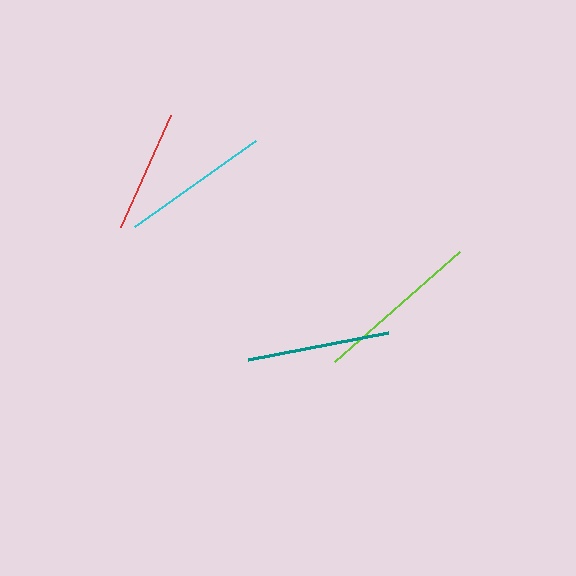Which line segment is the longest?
The lime line is the longest at approximately 166 pixels.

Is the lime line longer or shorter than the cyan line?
The lime line is longer than the cyan line.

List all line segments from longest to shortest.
From longest to shortest: lime, cyan, teal, red.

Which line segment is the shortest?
The red line is the shortest at approximately 122 pixels.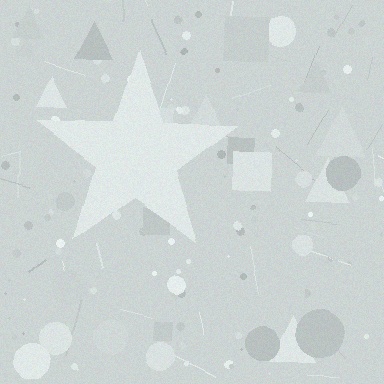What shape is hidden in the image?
A star is hidden in the image.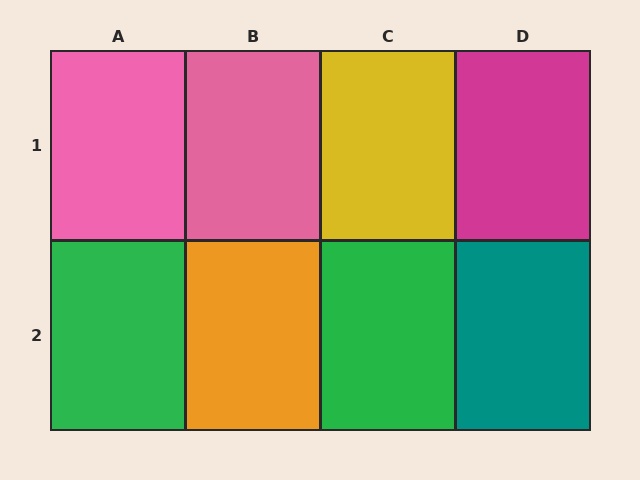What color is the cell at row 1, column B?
Pink.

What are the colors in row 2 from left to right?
Green, orange, green, teal.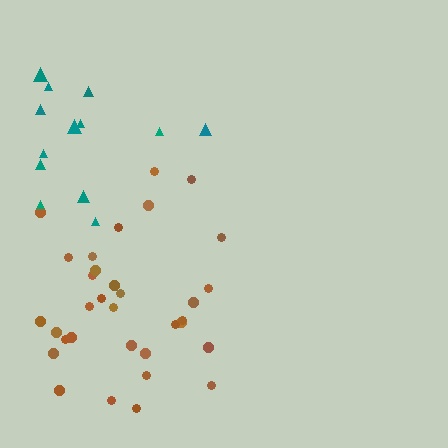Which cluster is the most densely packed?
Brown.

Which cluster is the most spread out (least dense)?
Teal.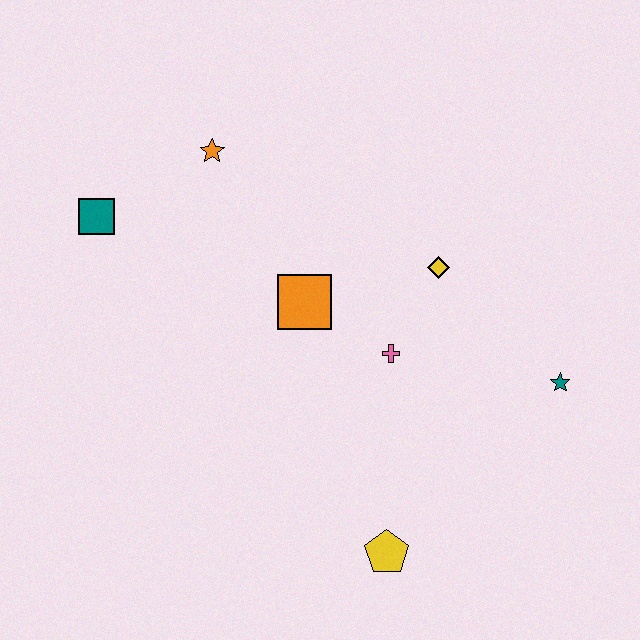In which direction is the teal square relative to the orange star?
The teal square is to the left of the orange star.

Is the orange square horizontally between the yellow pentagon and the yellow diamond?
No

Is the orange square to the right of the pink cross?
No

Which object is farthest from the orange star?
The yellow pentagon is farthest from the orange star.